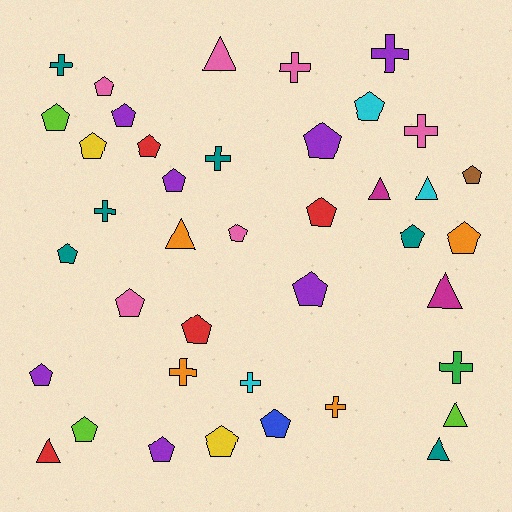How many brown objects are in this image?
There is 1 brown object.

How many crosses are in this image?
There are 10 crosses.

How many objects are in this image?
There are 40 objects.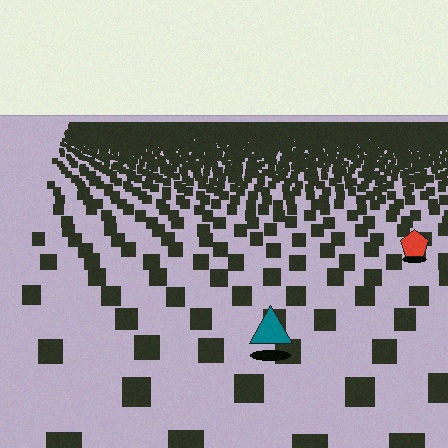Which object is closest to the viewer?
The teal triangle is closest. The texture marks near it are larger and more spread out.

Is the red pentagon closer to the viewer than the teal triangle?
No. The teal triangle is closer — you can tell from the texture gradient: the ground texture is coarser near it.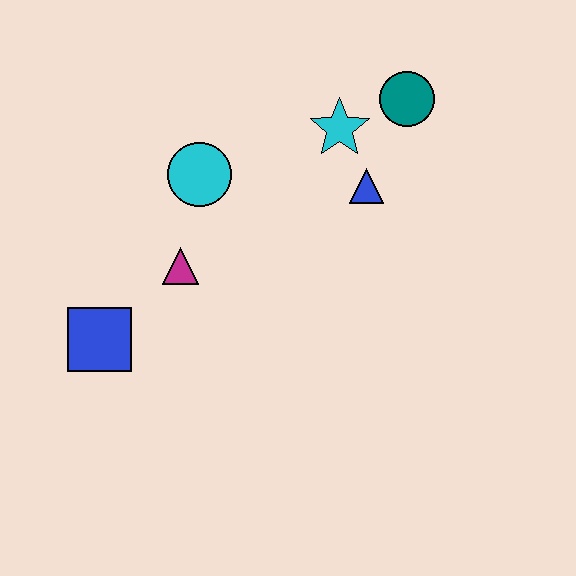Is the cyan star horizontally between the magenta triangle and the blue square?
No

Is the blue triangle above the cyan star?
No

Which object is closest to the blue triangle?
The cyan star is closest to the blue triangle.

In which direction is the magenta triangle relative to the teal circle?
The magenta triangle is to the left of the teal circle.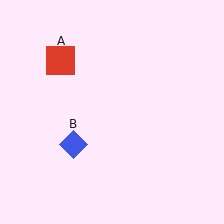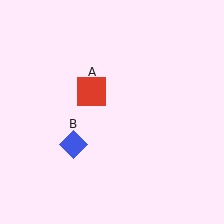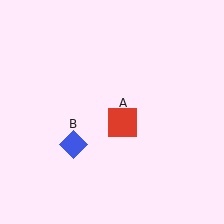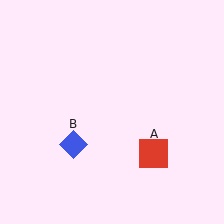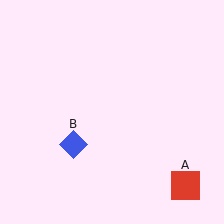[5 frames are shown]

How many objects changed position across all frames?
1 object changed position: red square (object A).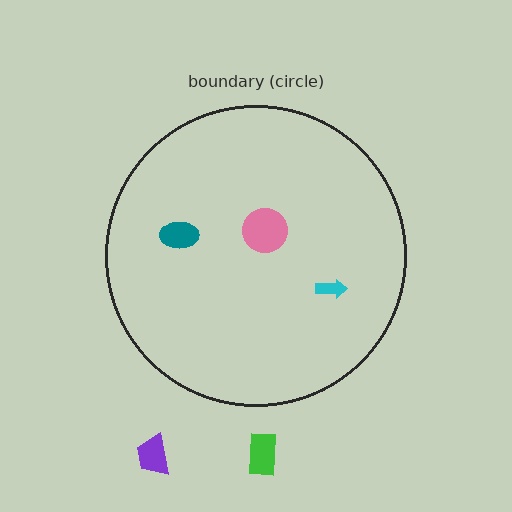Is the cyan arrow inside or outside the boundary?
Inside.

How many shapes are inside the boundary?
3 inside, 2 outside.